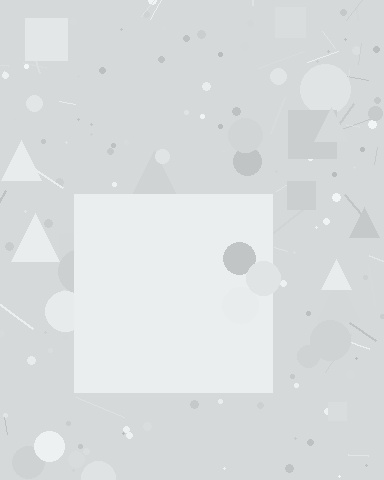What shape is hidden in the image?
A square is hidden in the image.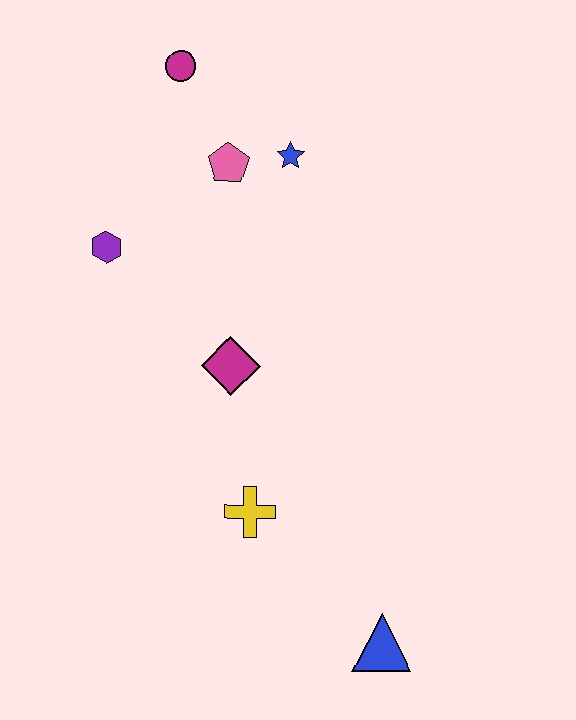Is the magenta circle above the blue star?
Yes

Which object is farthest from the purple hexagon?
The blue triangle is farthest from the purple hexagon.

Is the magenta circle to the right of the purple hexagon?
Yes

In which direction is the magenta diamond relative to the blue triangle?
The magenta diamond is above the blue triangle.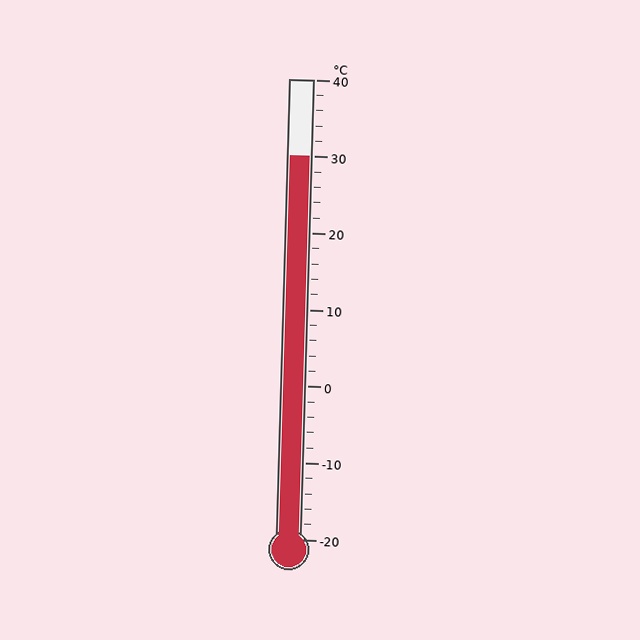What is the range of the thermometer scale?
The thermometer scale ranges from -20°C to 40°C.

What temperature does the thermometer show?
The thermometer shows approximately 30°C.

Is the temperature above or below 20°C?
The temperature is above 20°C.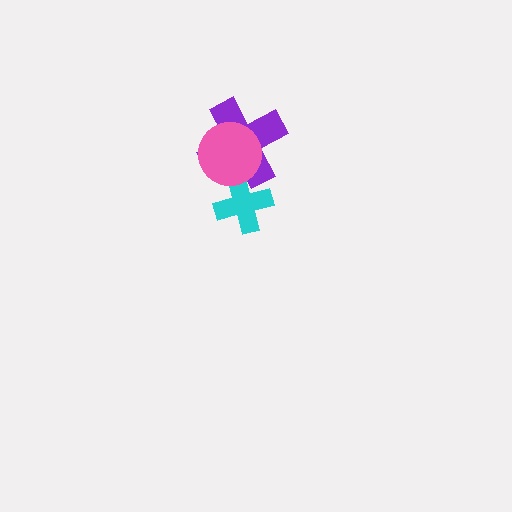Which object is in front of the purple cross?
The pink circle is in front of the purple cross.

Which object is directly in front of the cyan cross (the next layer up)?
The purple cross is directly in front of the cyan cross.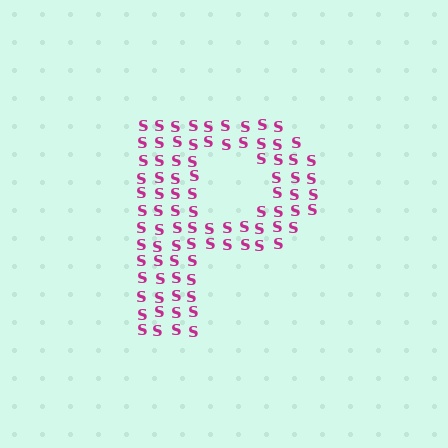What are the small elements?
The small elements are letter S's.